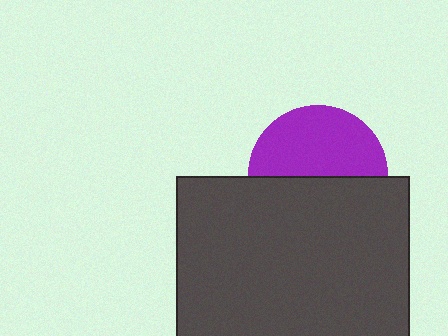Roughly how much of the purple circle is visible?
About half of it is visible (roughly 50%).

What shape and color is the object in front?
The object in front is a dark gray rectangle.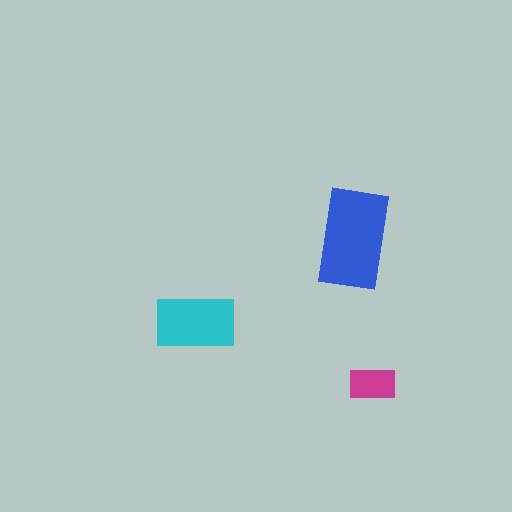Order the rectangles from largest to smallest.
the blue one, the cyan one, the magenta one.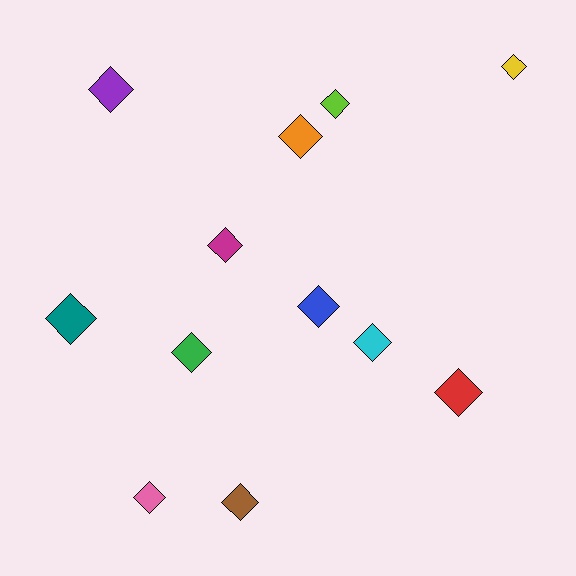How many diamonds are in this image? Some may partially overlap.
There are 12 diamonds.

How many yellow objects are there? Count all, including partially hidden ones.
There is 1 yellow object.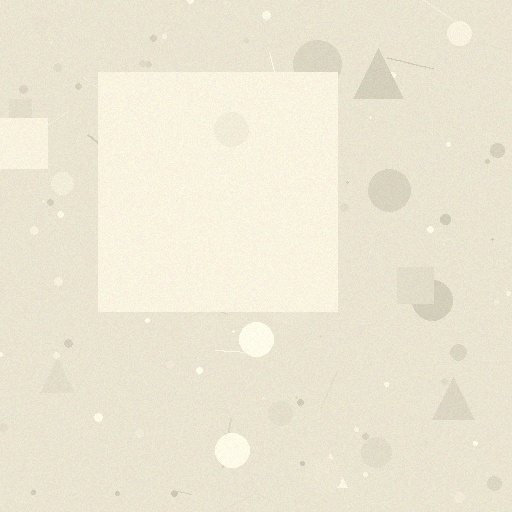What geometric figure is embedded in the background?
A square is embedded in the background.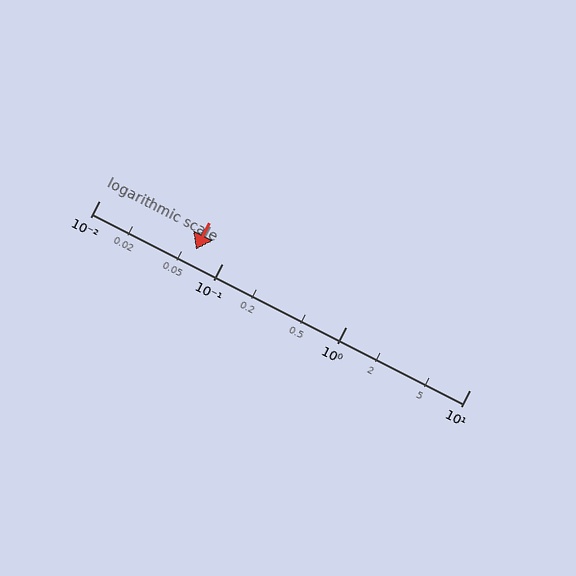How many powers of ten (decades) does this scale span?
The scale spans 3 decades, from 0.01 to 10.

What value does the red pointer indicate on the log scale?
The pointer indicates approximately 0.061.